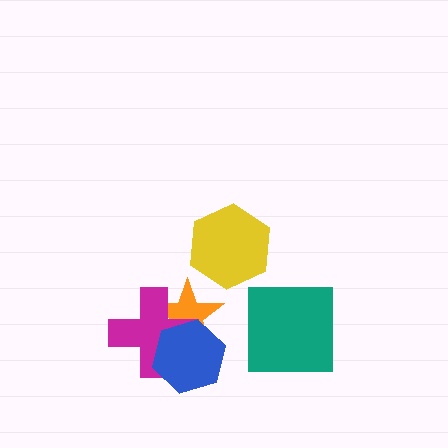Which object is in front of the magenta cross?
The blue hexagon is in front of the magenta cross.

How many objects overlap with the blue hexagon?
2 objects overlap with the blue hexagon.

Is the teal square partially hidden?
No, no other shape covers it.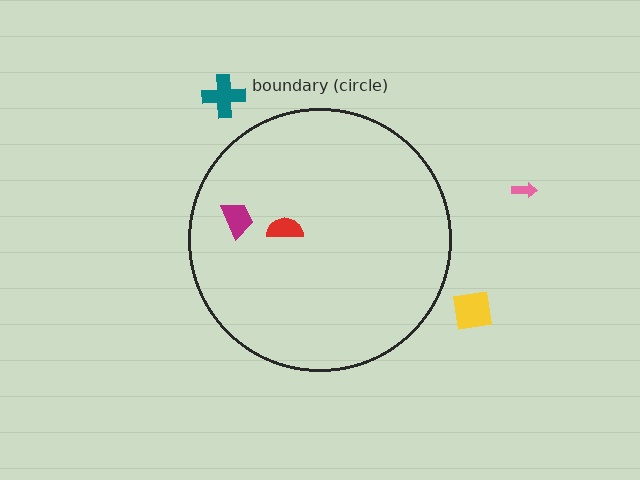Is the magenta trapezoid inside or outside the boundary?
Inside.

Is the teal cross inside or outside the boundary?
Outside.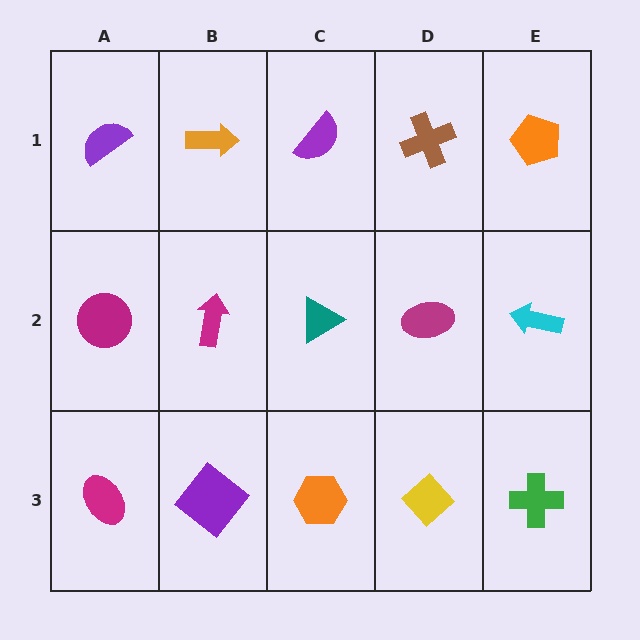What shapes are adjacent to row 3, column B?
A magenta arrow (row 2, column B), a magenta ellipse (row 3, column A), an orange hexagon (row 3, column C).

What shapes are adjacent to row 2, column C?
A purple semicircle (row 1, column C), an orange hexagon (row 3, column C), a magenta arrow (row 2, column B), a magenta ellipse (row 2, column D).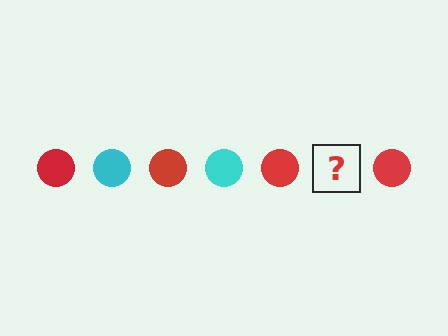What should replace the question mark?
The question mark should be replaced with a cyan circle.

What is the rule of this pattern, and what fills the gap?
The rule is that the pattern cycles through red, cyan circles. The gap should be filled with a cyan circle.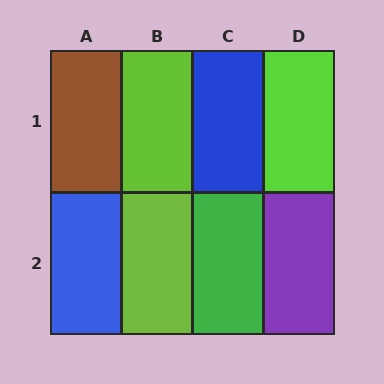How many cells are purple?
1 cell is purple.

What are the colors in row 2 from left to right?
Blue, lime, green, purple.